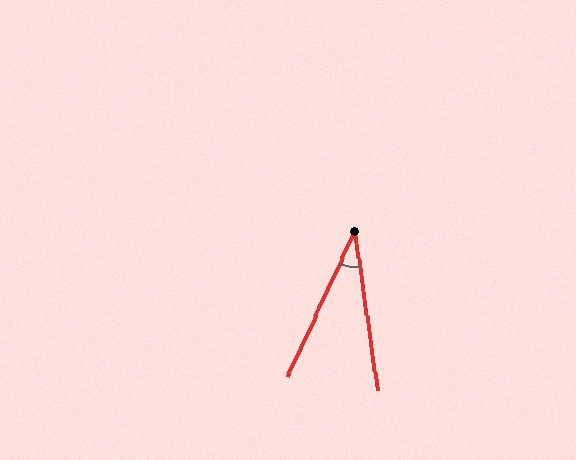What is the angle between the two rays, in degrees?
Approximately 33 degrees.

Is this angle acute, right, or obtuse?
It is acute.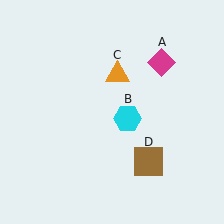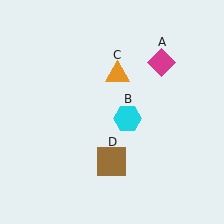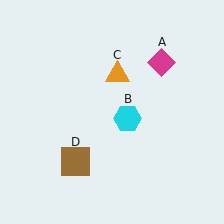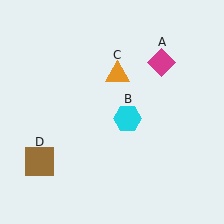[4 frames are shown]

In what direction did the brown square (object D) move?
The brown square (object D) moved left.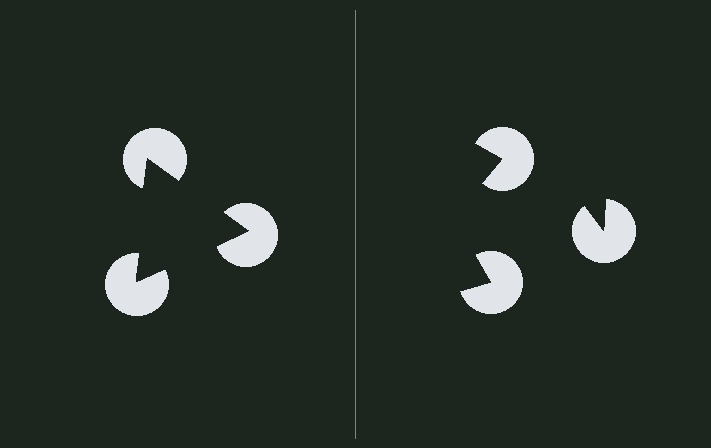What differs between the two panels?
The pac-man discs are positioned identically on both sides; only the wedge orientations differ. On the left they align to a triangle; on the right they are misaligned.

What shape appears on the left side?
An illusory triangle.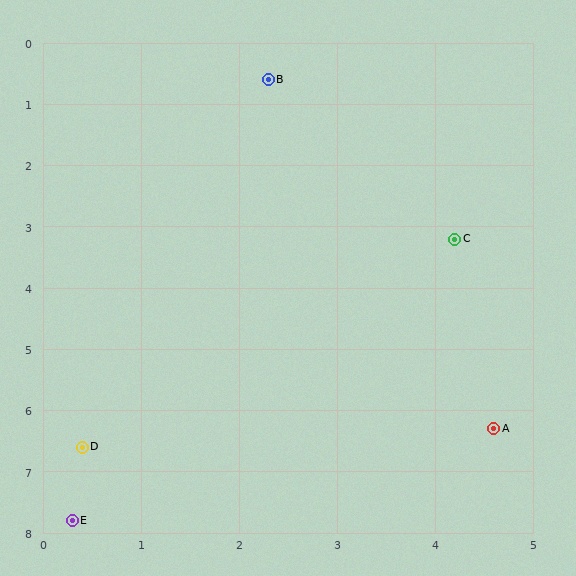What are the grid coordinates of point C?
Point C is at approximately (4.2, 3.2).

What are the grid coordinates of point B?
Point B is at approximately (2.3, 0.6).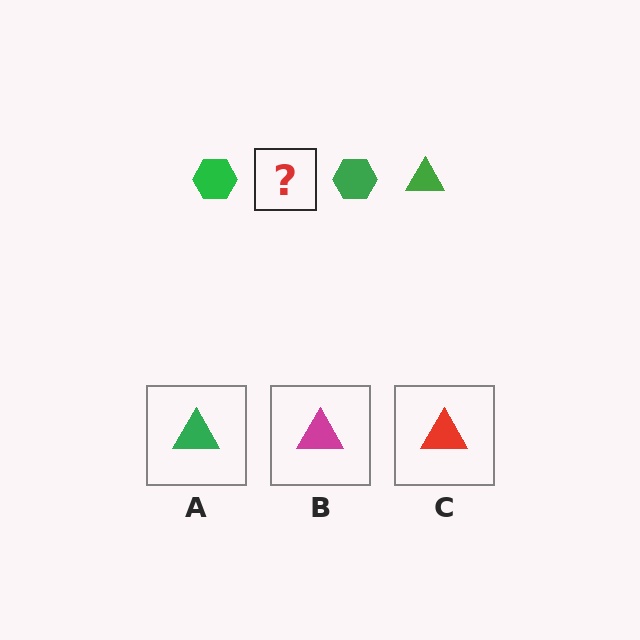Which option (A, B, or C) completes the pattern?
A.